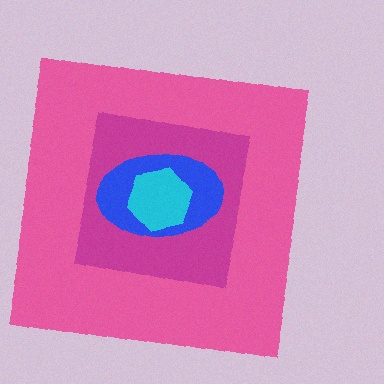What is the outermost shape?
The pink square.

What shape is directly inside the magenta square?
The blue ellipse.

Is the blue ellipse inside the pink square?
Yes.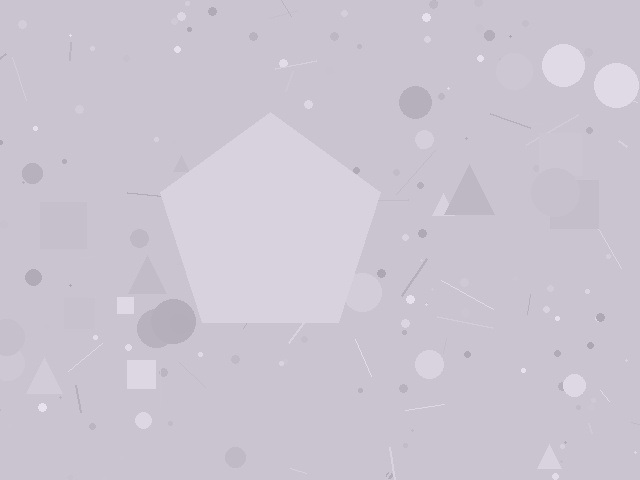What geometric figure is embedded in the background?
A pentagon is embedded in the background.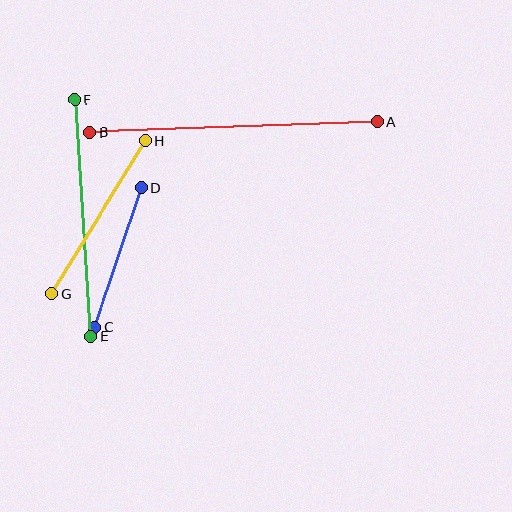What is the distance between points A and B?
The distance is approximately 288 pixels.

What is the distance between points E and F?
The distance is approximately 238 pixels.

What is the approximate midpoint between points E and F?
The midpoint is at approximately (83, 218) pixels.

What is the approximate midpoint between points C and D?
The midpoint is at approximately (118, 258) pixels.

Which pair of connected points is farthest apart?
Points A and B are farthest apart.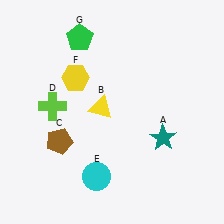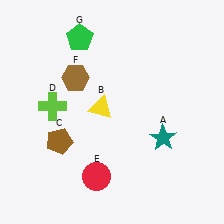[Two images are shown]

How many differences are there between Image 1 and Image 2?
There are 2 differences between the two images.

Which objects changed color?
E changed from cyan to red. F changed from yellow to brown.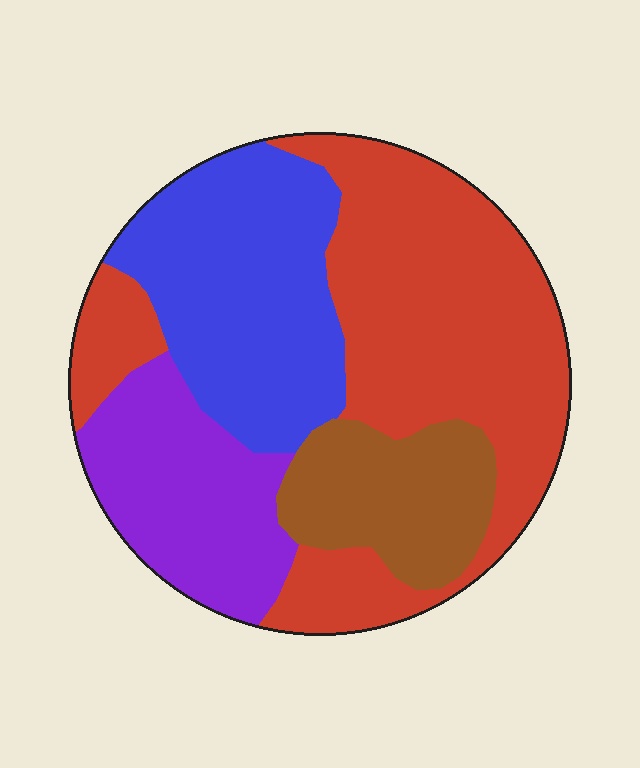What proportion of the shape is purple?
Purple takes up about one sixth (1/6) of the shape.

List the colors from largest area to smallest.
From largest to smallest: red, blue, purple, brown.